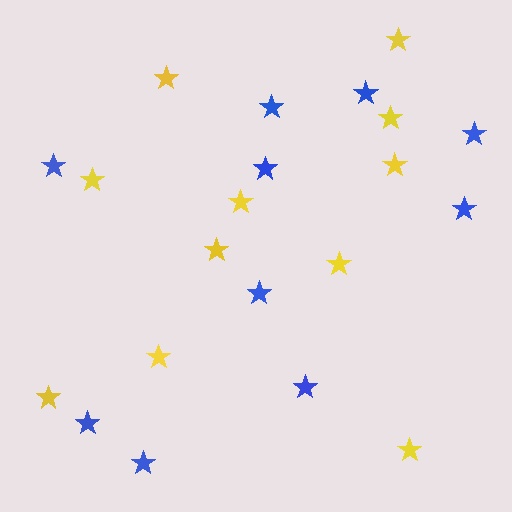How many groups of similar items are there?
There are 2 groups: one group of yellow stars (11) and one group of blue stars (10).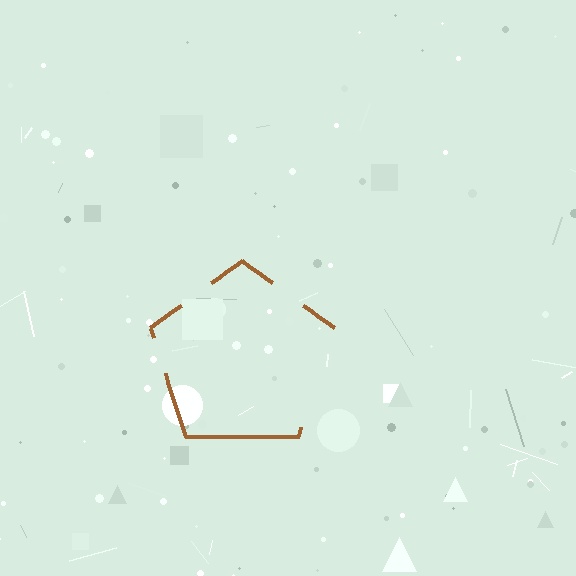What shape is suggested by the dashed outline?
The dashed outline suggests a pentagon.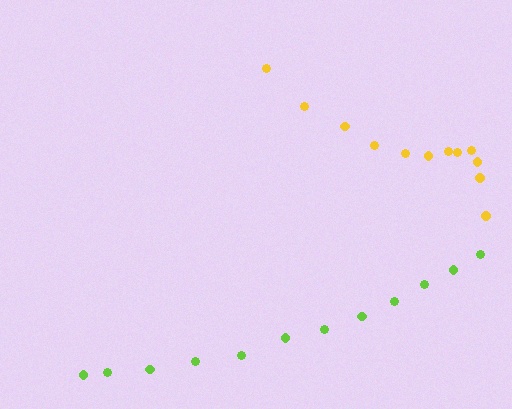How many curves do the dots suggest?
There are 2 distinct paths.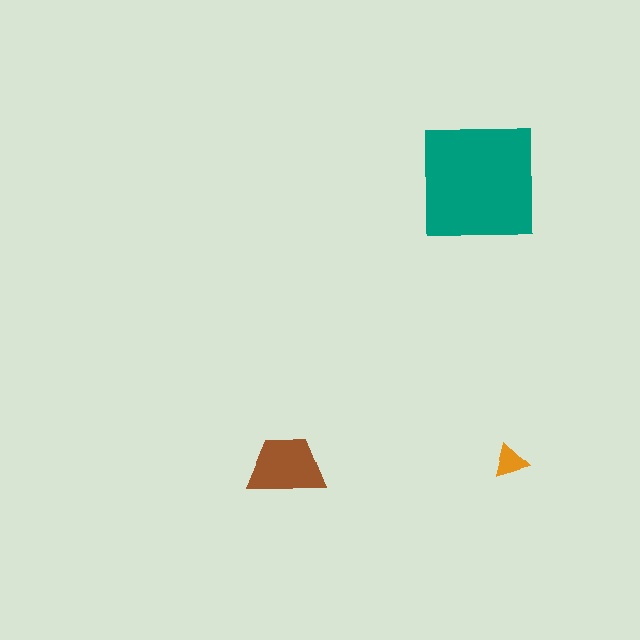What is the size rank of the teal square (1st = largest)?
1st.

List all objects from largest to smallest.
The teal square, the brown trapezoid, the orange triangle.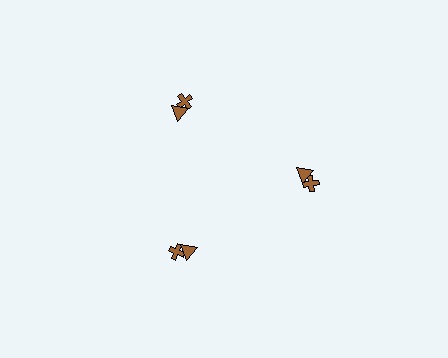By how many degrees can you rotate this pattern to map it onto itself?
The pattern maps onto itself every 120 degrees of rotation.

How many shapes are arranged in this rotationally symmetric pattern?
There are 6 shapes, arranged in 3 groups of 2.